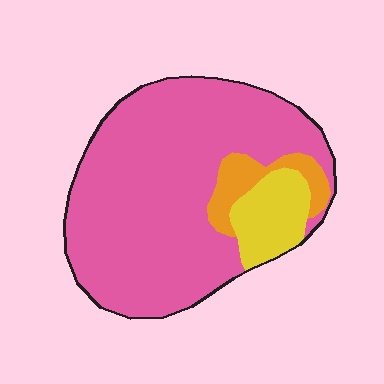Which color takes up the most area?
Pink, at roughly 80%.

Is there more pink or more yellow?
Pink.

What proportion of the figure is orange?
Orange covers 8% of the figure.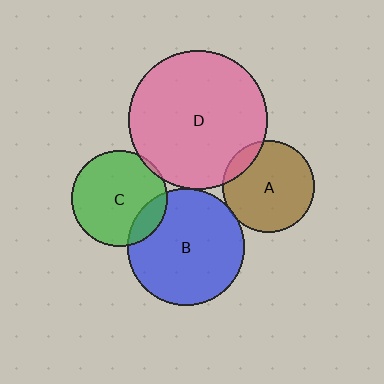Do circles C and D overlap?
Yes.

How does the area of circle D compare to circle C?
Approximately 2.1 times.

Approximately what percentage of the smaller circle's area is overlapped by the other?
Approximately 5%.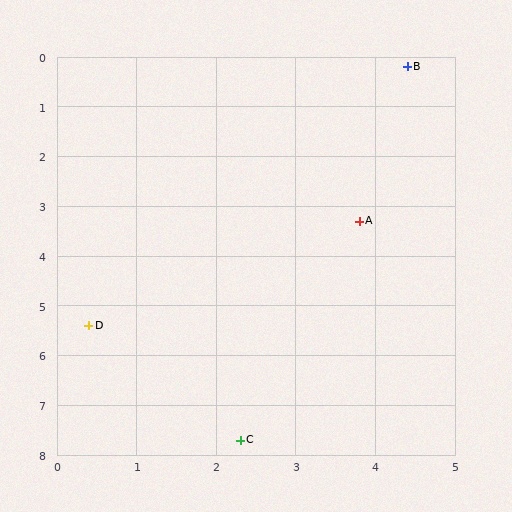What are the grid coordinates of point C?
Point C is at approximately (2.3, 7.7).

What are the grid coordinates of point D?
Point D is at approximately (0.4, 5.4).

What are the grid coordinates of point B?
Point B is at approximately (4.4, 0.2).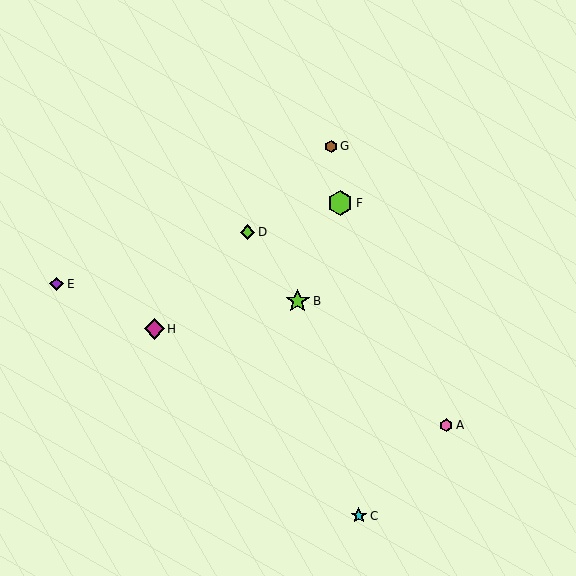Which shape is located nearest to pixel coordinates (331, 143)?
The brown hexagon (labeled G) at (331, 146) is nearest to that location.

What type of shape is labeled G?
Shape G is a brown hexagon.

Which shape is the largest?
The lime hexagon (labeled F) is the largest.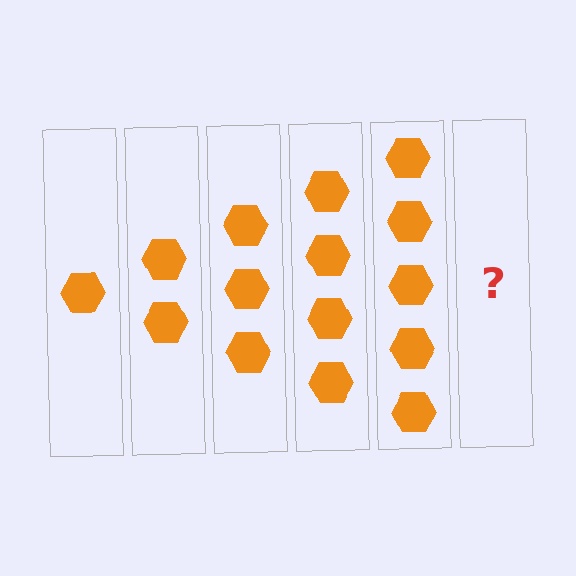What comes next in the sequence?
The next element should be 6 hexagons.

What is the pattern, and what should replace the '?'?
The pattern is that each step adds one more hexagon. The '?' should be 6 hexagons.